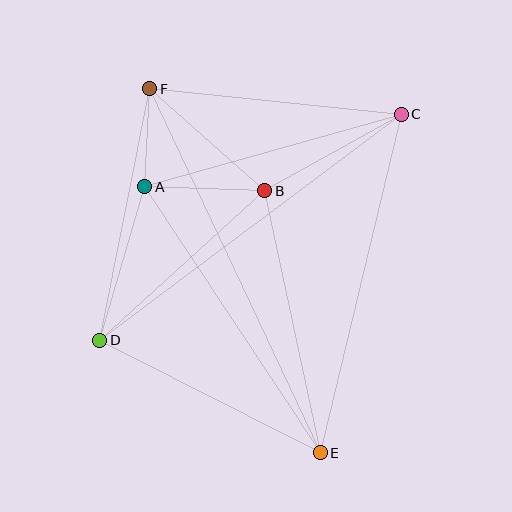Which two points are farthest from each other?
Points E and F are farthest from each other.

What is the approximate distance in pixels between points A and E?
The distance between A and E is approximately 318 pixels.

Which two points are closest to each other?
Points A and F are closest to each other.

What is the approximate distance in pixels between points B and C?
The distance between B and C is approximately 156 pixels.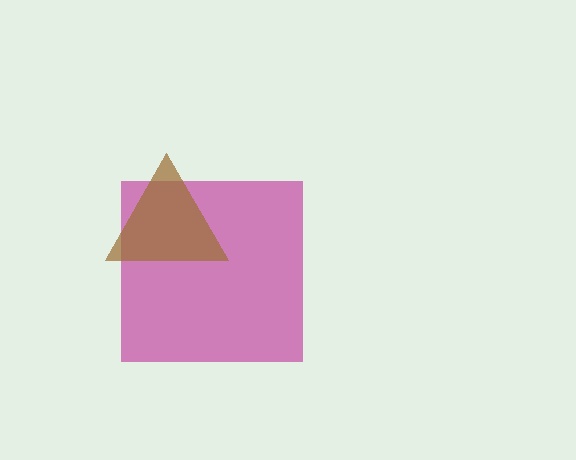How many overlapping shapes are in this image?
There are 2 overlapping shapes in the image.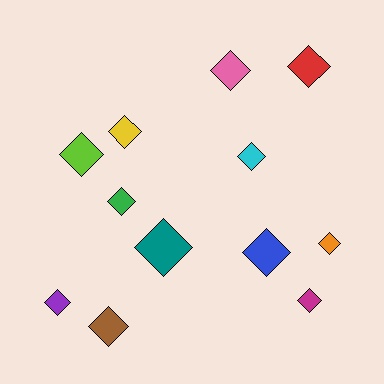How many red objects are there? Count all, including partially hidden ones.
There is 1 red object.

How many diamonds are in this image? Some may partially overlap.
There are 12 diamonds.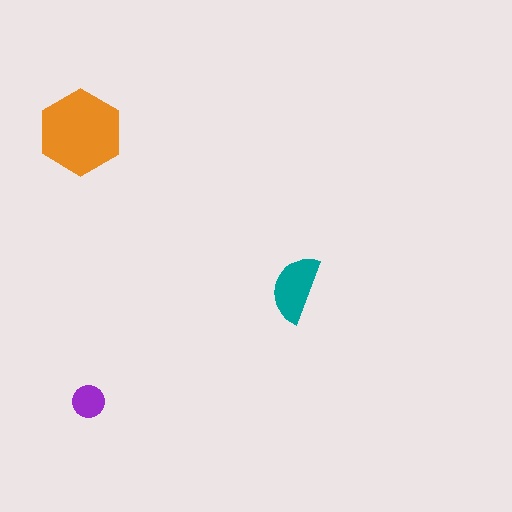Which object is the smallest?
The purple circle.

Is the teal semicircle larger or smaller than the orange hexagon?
Smaller.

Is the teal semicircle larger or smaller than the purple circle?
Larger.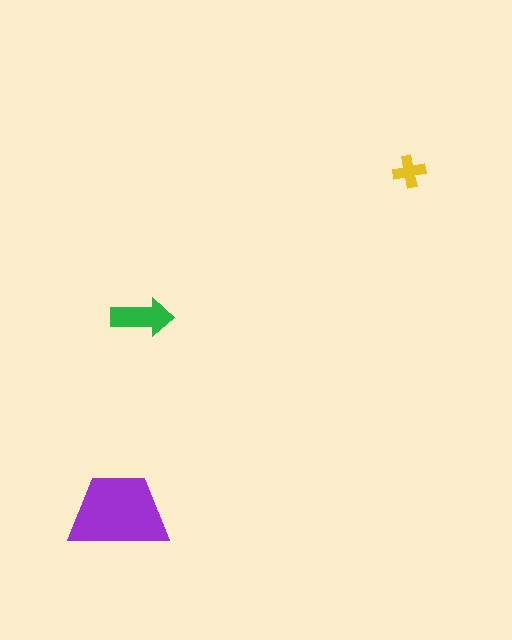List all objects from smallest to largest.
The yellow cross, the green arrow, the purple trapezoid.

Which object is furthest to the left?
The purple trapezoid is leftmost.